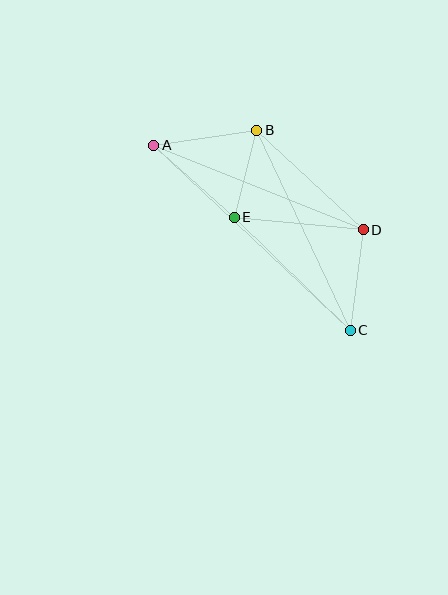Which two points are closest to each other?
Points B and E are closest to each other.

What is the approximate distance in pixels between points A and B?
The distance between A and B is approximately 104 pixels.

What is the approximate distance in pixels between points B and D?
The distance between B and D is approximately 146 pixels.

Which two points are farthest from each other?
Points A and C are farthest from each other.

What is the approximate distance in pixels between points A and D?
The distance between A and D is approximately 226 pixels.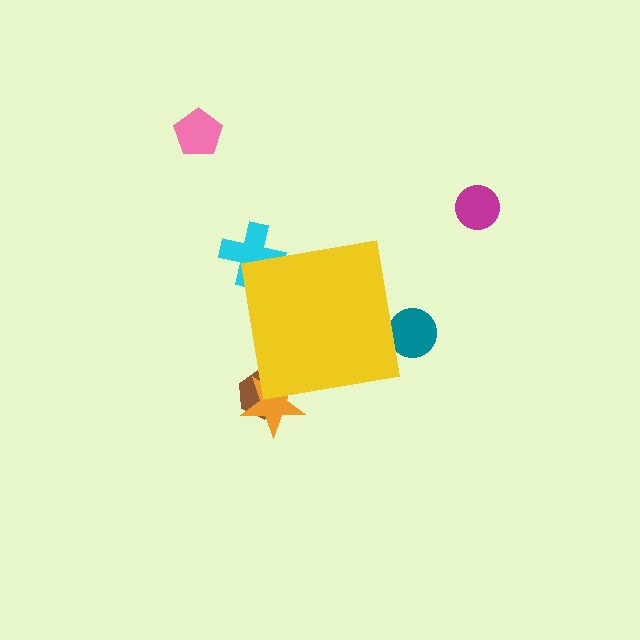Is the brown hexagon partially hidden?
Yes, the brown hexagon is partially hidden behind the yellow square.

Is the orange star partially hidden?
Yes, the orange star is partially hidden behind the yellow square.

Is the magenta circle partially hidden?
No, the magenta circle is fully visible.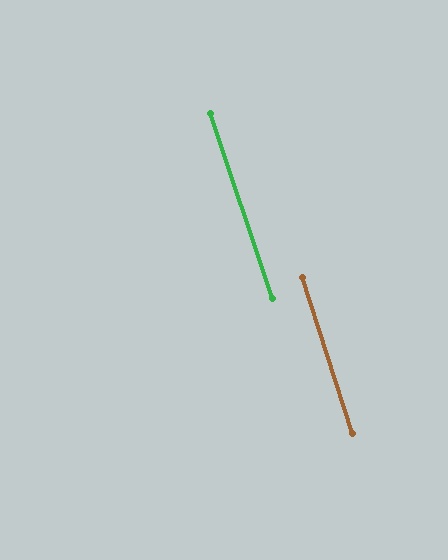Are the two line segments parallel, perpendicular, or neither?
Parallel — their directions differ by only 0.8°.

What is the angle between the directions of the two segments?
Approximately 1 degree.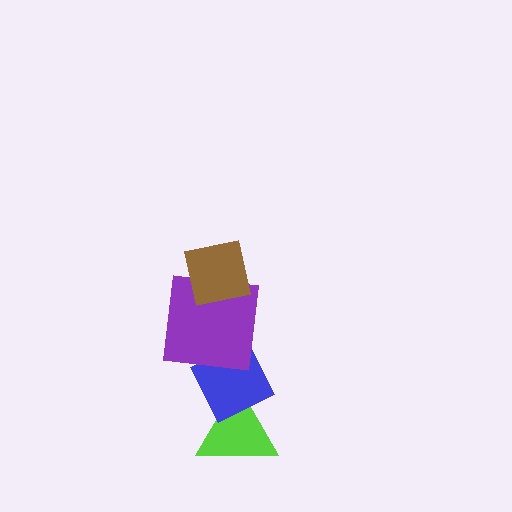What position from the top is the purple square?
The purple square is 2nd from the top.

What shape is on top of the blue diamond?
The purple square is on top of the blue diamond.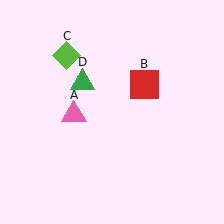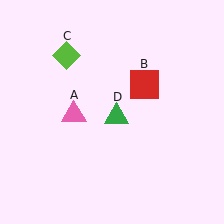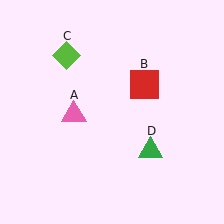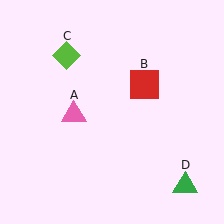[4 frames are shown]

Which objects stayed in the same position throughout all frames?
Pink triangle (object A) and red square (object B) and lime diamond (object C) remained stationary.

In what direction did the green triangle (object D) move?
The green triangle (object D) moved down and to the right.